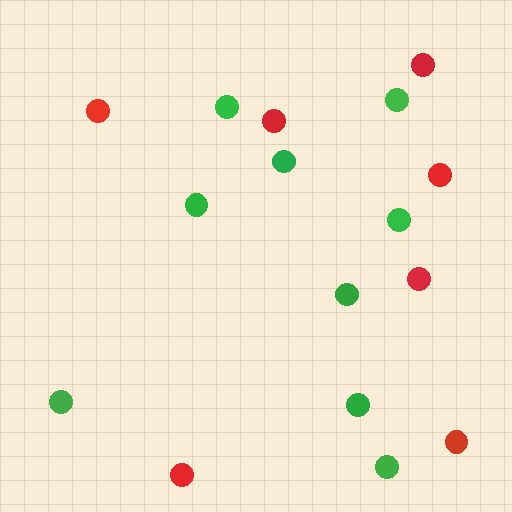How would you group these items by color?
There are 2 groups: one group of red circles (7) and one group of green circles (9).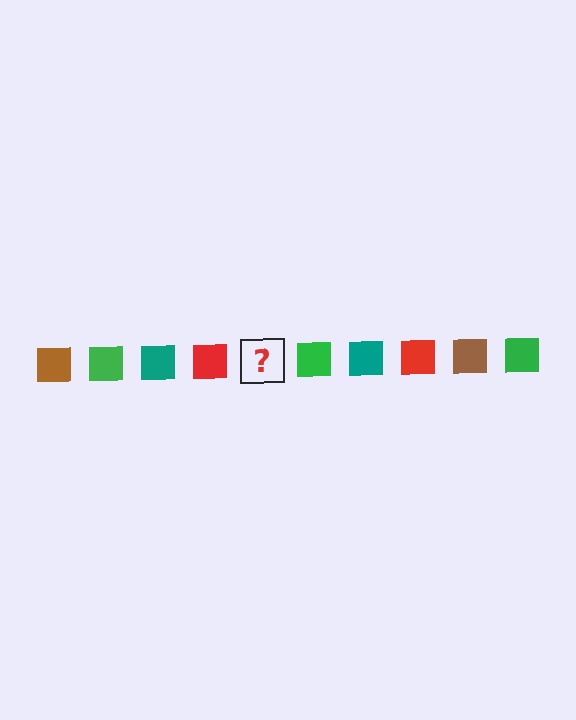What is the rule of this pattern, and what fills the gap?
The rule is that the pattern cycles through brown, green, teal, red squares. The gap should be filled with a brown square.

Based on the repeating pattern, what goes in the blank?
The blank should be a brown square.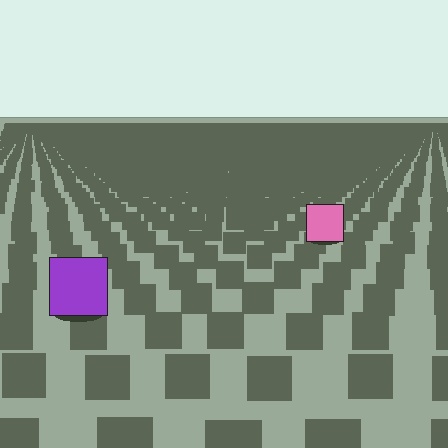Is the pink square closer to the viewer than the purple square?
No. The purple square is closer — you can tell from the texture gradient: the ground texture is coarser near it.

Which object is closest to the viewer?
The purple square is closest. The texture marks near it are larger and more spread out.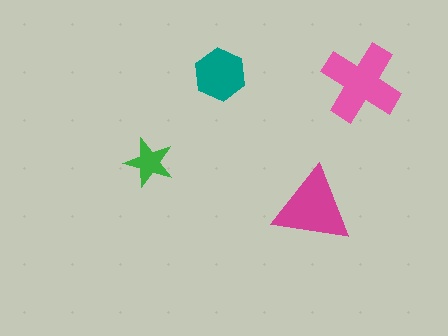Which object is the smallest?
The green star.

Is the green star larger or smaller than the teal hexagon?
Smaller.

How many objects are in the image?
There are 4 objects in the image.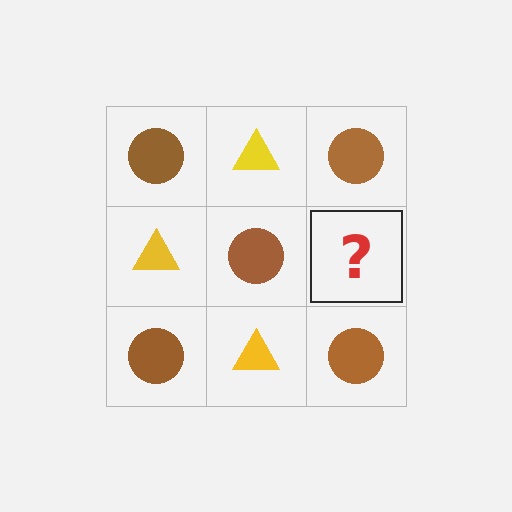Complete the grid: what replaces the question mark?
The question mark should be replaced with a yellow triangle.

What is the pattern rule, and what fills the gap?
The rule is that it alternates brown circle and yellow triangle in a checkerboard pattern. The gap should be filled with a yellow triangle.